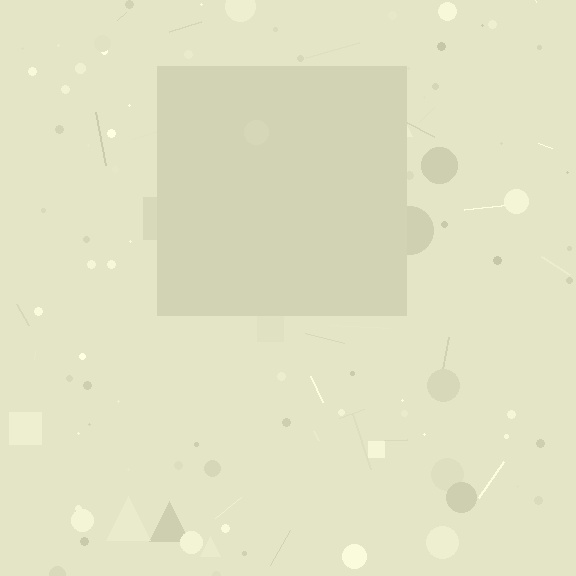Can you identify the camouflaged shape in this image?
The camouflaged shape is a square.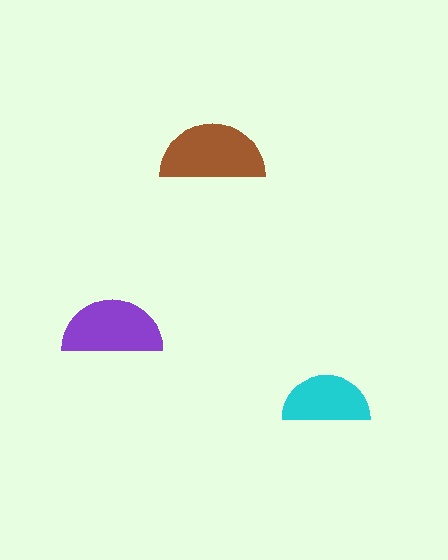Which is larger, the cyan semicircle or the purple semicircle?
The purple one.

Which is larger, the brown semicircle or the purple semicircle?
The brown one.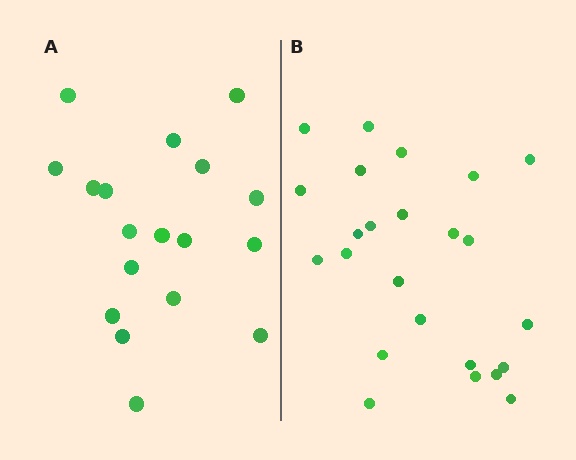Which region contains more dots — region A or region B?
Region B (the right region) has more dots.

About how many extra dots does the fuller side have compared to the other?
Region B has about 6 more dots than region A.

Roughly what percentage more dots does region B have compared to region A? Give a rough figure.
About 35% more.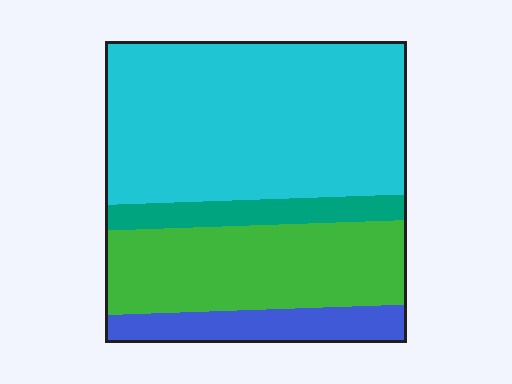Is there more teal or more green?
Green.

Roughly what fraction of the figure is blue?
Blue covers 11% of the figure.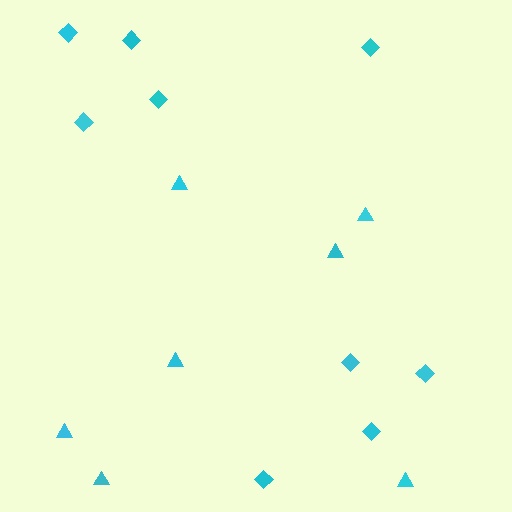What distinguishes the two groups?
There are 2 groups: one group of triangles (7) and one group of diamonds (9).